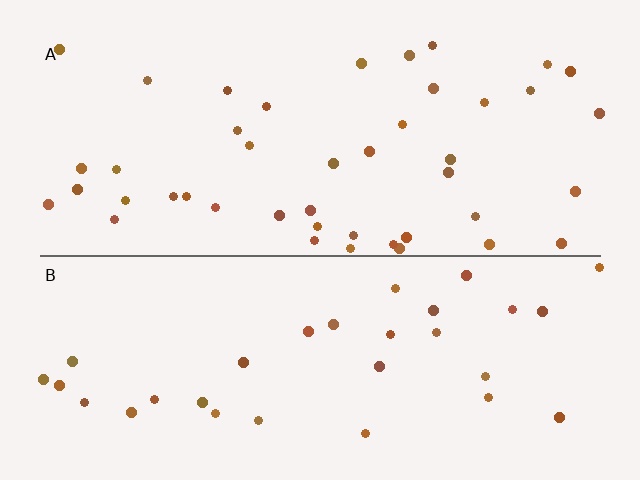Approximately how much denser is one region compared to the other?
Approximately 1.4× — region A over region B.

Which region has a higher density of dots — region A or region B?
A (the top).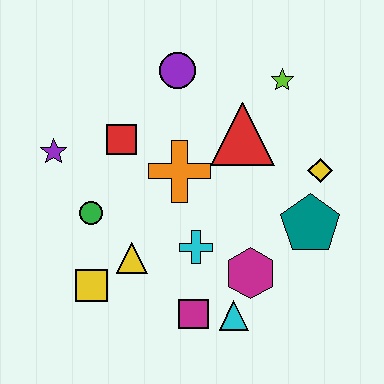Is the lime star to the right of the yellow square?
Yes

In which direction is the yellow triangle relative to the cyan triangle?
The yellow triangle is to the left of the cyan triangle.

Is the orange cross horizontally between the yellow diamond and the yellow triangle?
Yes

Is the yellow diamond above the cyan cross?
Yes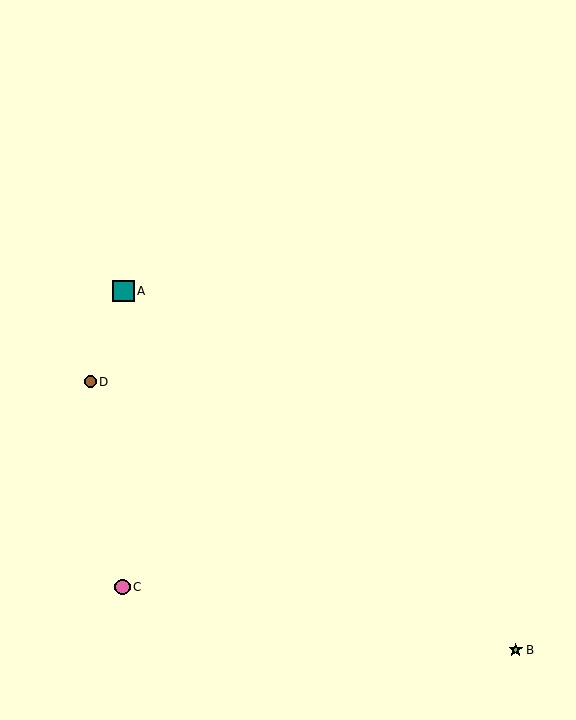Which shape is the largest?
The teal square (labeled A) is the largest.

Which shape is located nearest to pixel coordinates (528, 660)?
The lime star (labeled B) at (516, 650) is nearest to that location.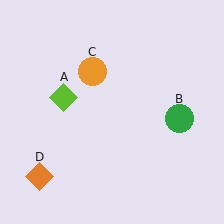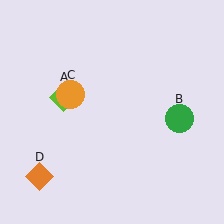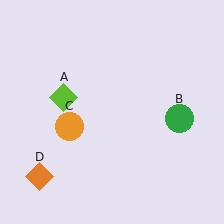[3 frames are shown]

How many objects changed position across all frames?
1 object changed position: orange circle (object C).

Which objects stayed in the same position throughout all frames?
Lime diamond (object A) and green circle (object B) and orange diamond (object D) remained stationary.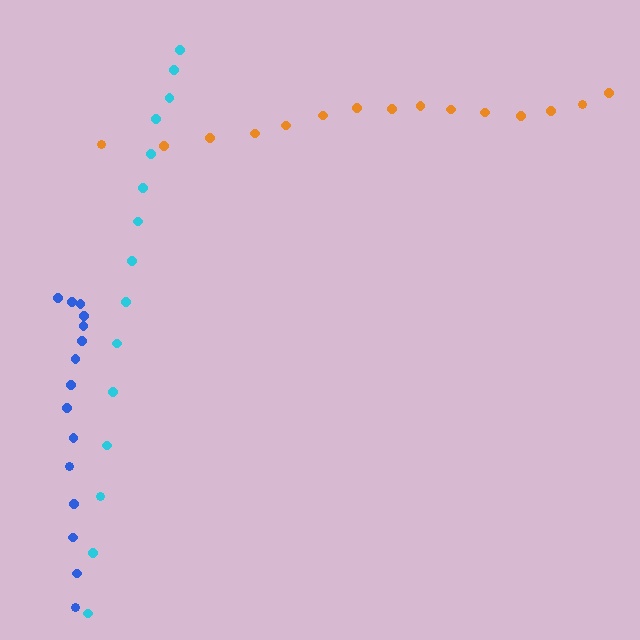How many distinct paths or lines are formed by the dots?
There are 3 distinct paths.